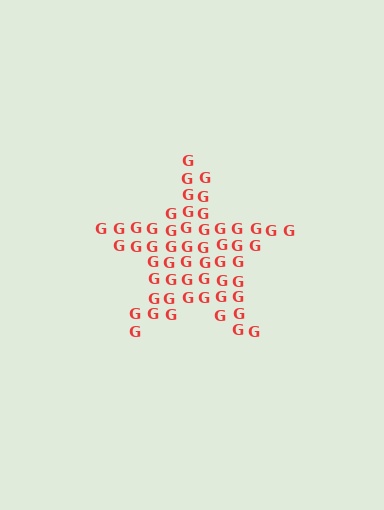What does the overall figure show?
The overall figure shows a star.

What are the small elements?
The small elements are letter G's.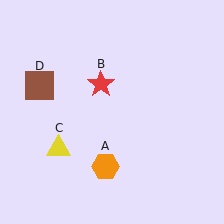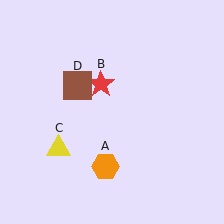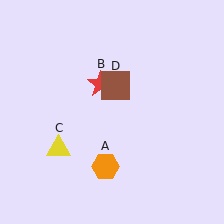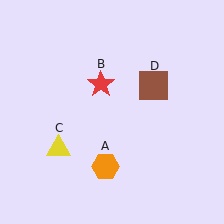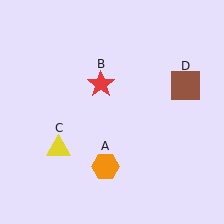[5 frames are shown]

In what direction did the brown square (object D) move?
The brown square (object D) moved right.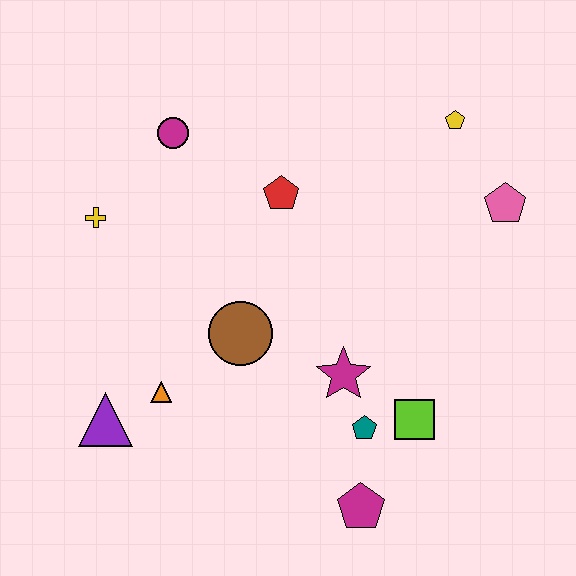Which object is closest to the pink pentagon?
The yellow pentagon is closest to the pink pentagon.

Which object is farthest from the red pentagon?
The magenta pentagon is farthest from the red pentagon.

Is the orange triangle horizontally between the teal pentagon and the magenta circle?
No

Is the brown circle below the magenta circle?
Yes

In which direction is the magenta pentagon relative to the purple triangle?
The magenta pentagon is to the right of the purple triangle.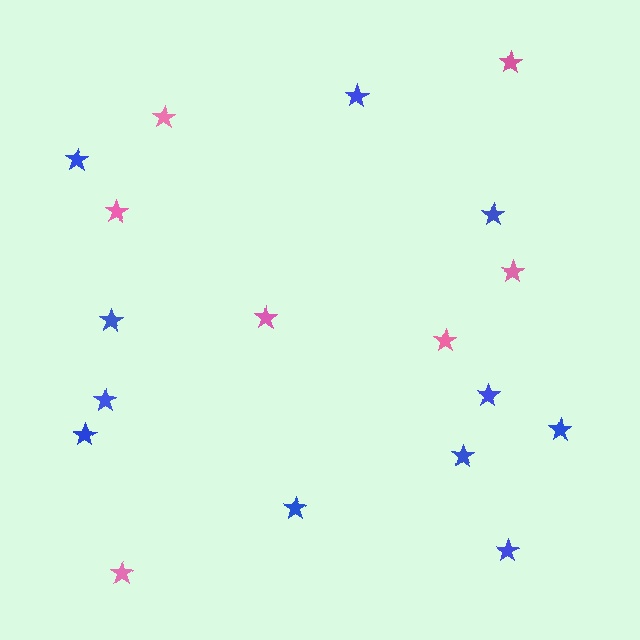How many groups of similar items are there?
There are 2 groups: one group of blue stars (11) and one group of pink stars (7).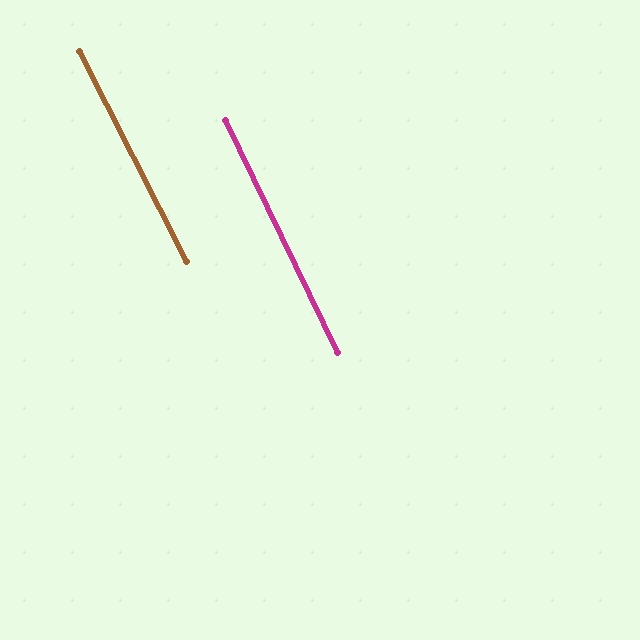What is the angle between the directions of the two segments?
Approximately 1 degree.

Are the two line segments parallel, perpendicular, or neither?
Parallel — their directions differ by only 1.2°.